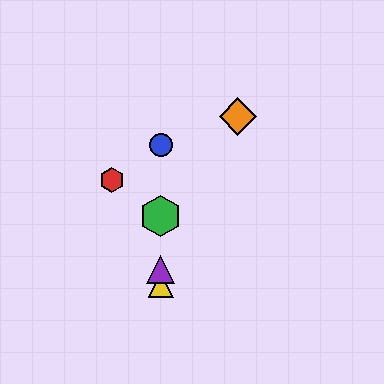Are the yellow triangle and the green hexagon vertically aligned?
Yes, both are at x≈161.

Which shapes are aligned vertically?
The blue circle, the green hexagon, the yellow triangle, the purple triangle are aligned vertically.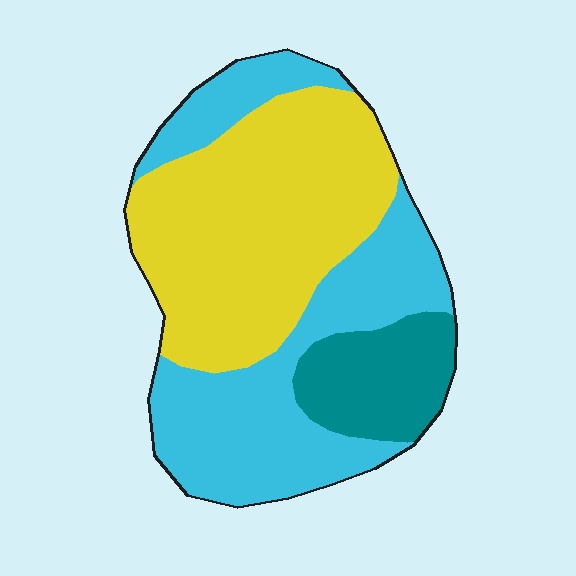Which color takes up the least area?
Teal, at roughly 15%.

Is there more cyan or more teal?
Cyan.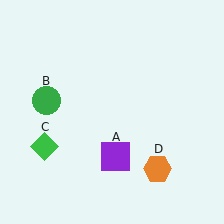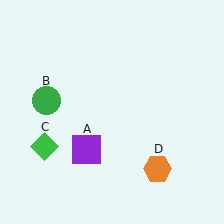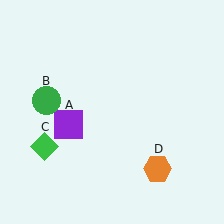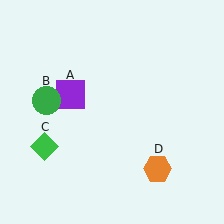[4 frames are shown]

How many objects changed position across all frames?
1 object changed position: purple square (object A).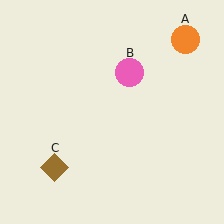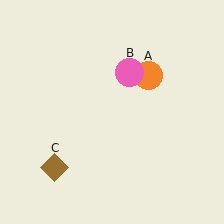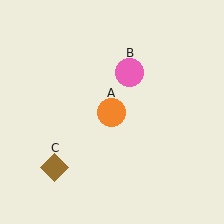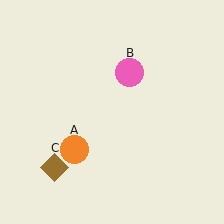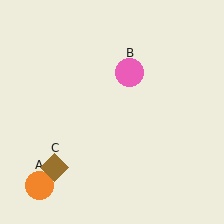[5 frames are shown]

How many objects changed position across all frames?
1 object changed position: orange circle (object A).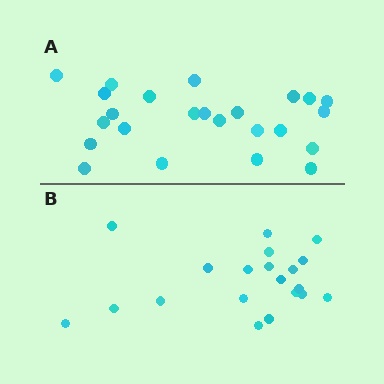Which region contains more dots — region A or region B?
Region A (the top region) has more dots.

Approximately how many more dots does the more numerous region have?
Region A has about 4 more dots than region B.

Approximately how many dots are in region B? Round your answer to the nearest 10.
About 20 dots.